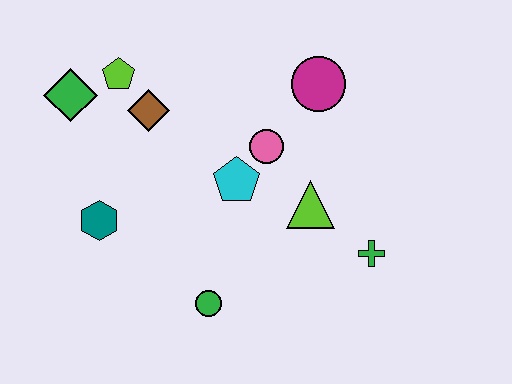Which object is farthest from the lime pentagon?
The green cross is farthest from the lime pentagon.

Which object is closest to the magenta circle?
The pink circle is closest to the magenta circle.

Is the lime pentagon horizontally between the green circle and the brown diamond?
No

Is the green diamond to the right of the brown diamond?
No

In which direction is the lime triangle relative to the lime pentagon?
The lime triangle is to the right of the lime pentagon.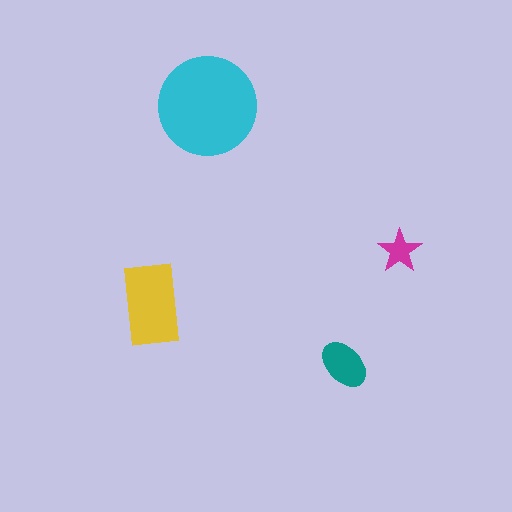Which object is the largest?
The cyan circle.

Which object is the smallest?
The magenta star.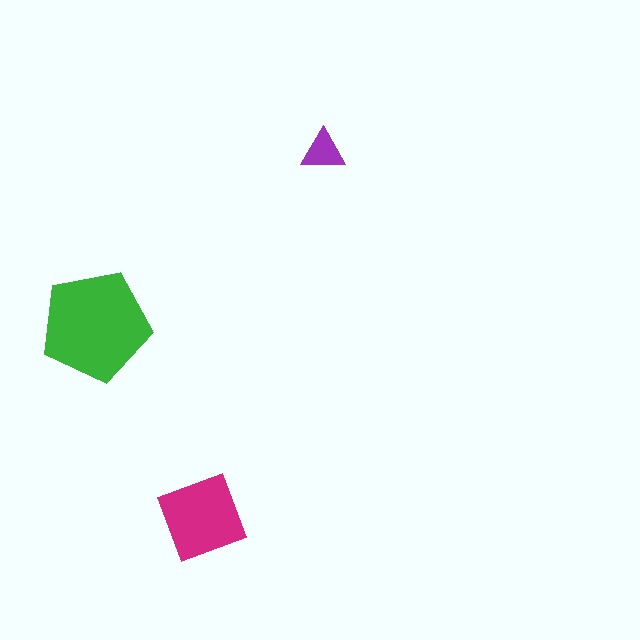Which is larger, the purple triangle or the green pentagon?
The green pentagon.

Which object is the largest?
The green pentagon.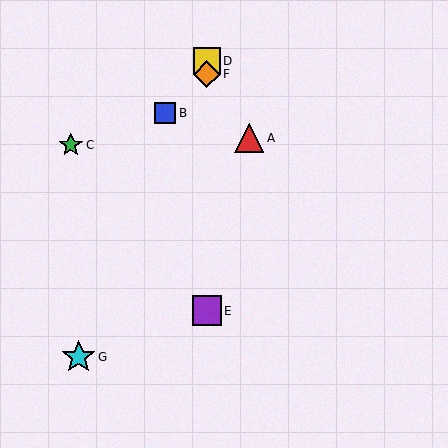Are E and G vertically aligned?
No, E is at x≈207 and G is at x≈79.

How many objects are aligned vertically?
3 objects (D, E, F) are aligned vertically.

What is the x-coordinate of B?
Object B is at x≈165.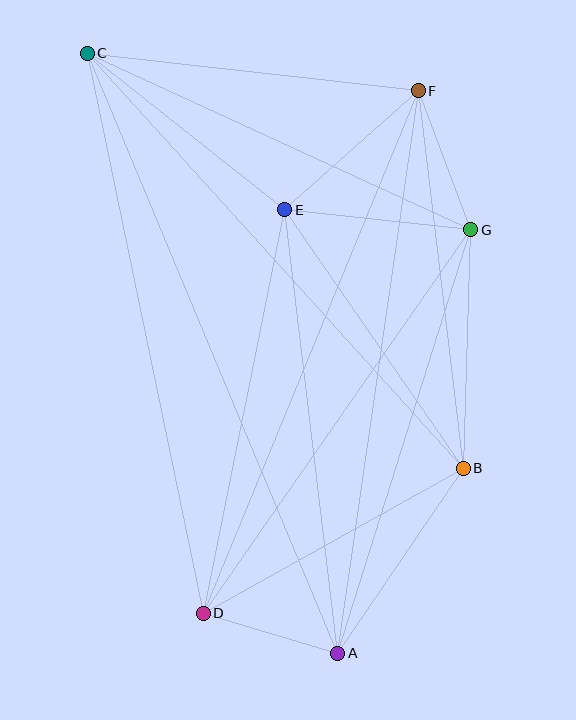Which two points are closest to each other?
Points A and D are closest to each other.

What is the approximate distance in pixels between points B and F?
The distance between B and F is approximately 380 pixels.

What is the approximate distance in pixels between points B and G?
The distance between B and G is approximately 239 pixels.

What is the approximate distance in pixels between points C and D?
The distance between C and D is approximately 572 pixels.